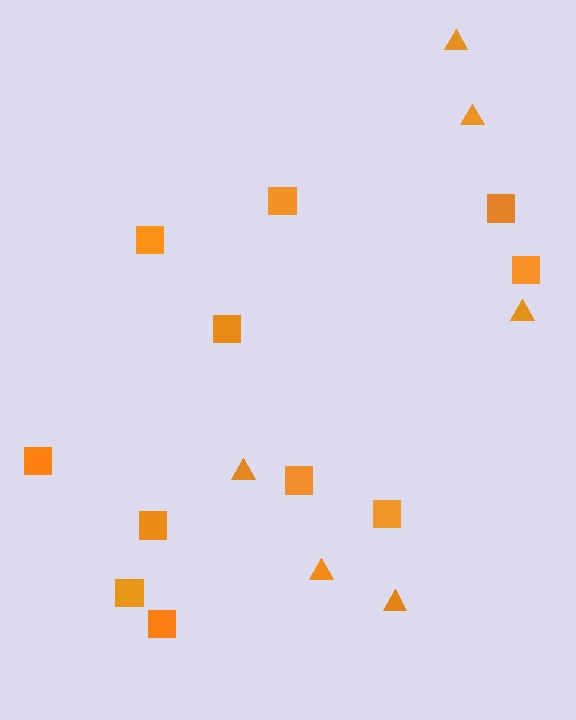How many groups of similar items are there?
There are 2 groups: one group of triangles (6) and one group of squares (11).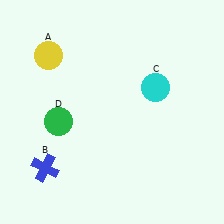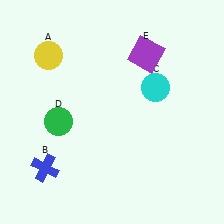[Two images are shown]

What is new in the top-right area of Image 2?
A purple square (E) was added in the top-right area of Image 2.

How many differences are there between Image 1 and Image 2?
There is 1 difference between the two images.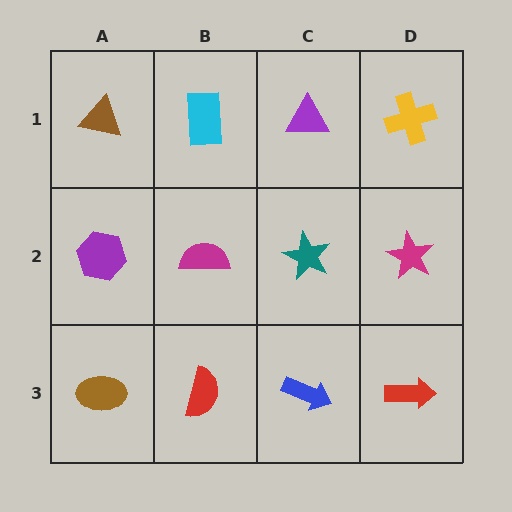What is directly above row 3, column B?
A magenta semicircle.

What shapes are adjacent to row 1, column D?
A magenta star (row 2, column D), a purple triangle (row 1, column C).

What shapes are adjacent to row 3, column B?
A magenta semicircle (row 2, column B), a brown ellipse (row 3, column A), a blue arrow (row 3, column C).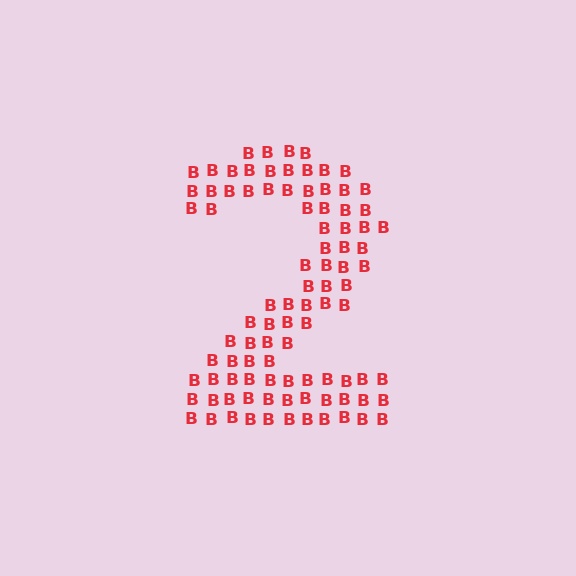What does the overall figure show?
The overall figure shows the digit 2.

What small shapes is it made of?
It is made of small letter B's.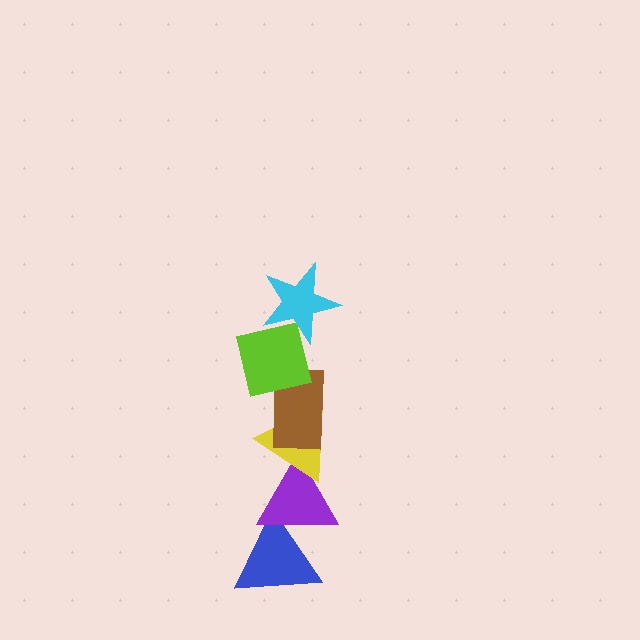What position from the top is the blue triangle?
The blue triangle is 6th from the top.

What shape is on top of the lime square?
The cyan star is on top of the lime square.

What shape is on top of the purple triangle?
The yellow triangle is on top of the purple triangle.